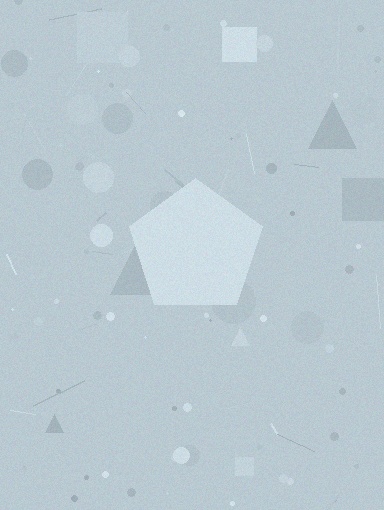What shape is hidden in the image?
A pentagon is hidden in the image.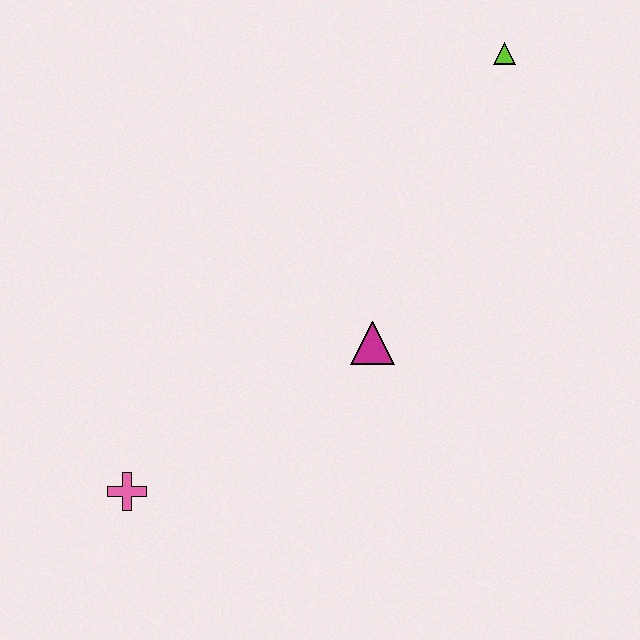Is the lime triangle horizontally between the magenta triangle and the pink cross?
No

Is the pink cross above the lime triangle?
No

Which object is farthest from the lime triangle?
The pink cross is farthest from the lime triangle.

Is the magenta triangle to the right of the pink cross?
Yes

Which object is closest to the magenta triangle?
The pink cross is closest to the magenta triangle.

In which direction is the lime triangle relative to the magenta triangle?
The lime triangle is above the magenta triangle.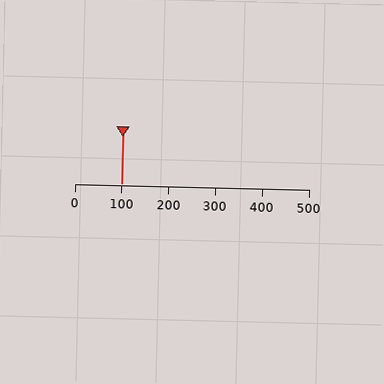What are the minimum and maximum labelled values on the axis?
The axis runs from 0 to 500.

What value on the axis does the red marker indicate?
The marker indicates approximately 100.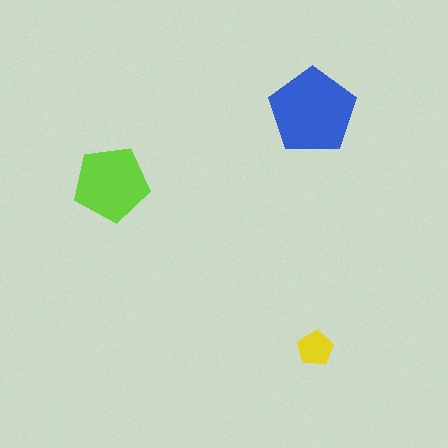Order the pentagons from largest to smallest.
the blue one, the lime one, the yellow one.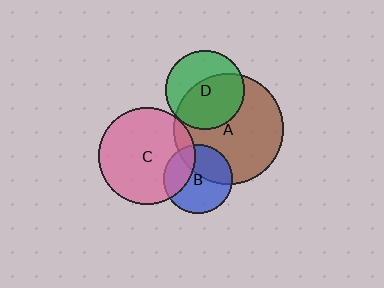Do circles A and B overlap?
Yes.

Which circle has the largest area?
Circle A (brown).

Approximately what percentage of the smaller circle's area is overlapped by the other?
Approximately 40%.